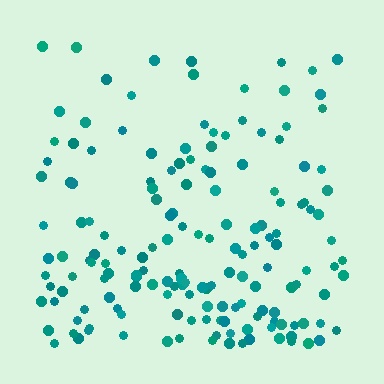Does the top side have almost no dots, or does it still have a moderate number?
Still a moderate number, just noticeably fewer than the bottom.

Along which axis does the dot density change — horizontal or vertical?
Vertical.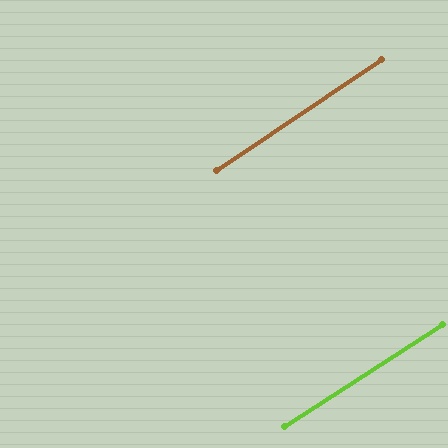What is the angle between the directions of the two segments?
Approximately 1 degree.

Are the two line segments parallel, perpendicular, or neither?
Parallel — their directions differ by only 0.9°.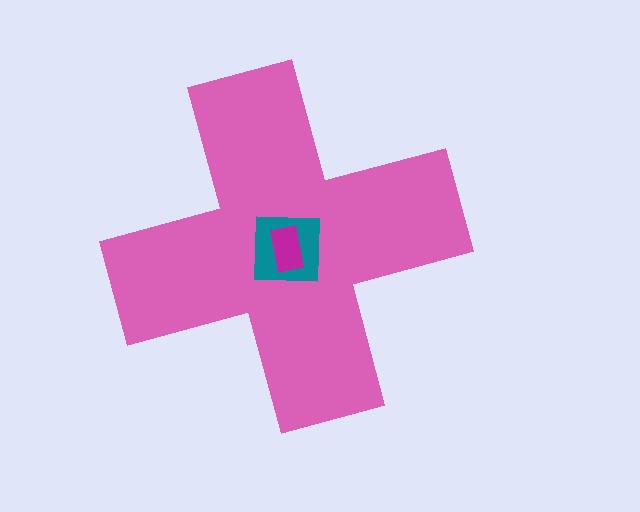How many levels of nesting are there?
3.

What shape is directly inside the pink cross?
The teal square.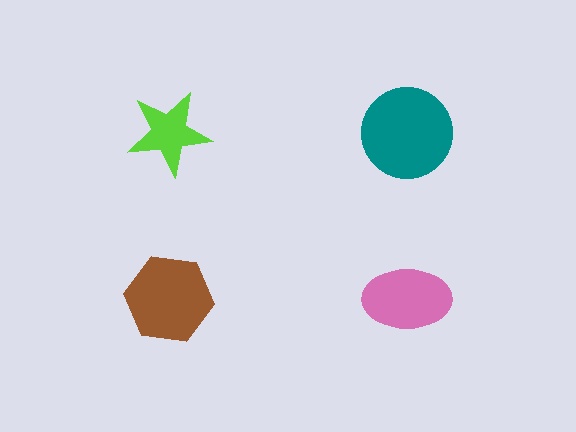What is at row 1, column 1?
A lime star.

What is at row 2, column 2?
A pink ellipse.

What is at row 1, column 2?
A teal circle.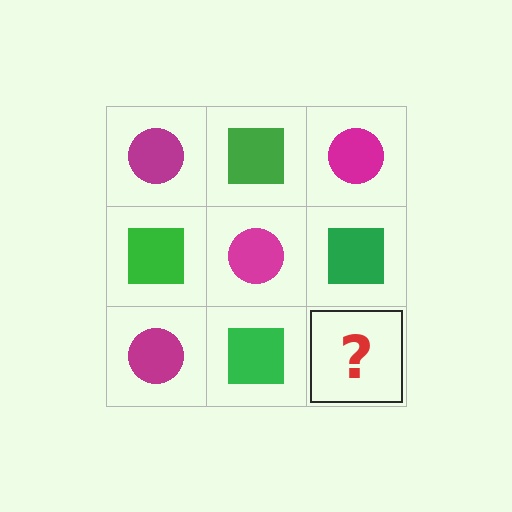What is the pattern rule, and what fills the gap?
The rule is that it alternates magenta circle and green square in a checkerboard pattern. The gap should be filled with a magenta circle.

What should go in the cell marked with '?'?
The missing cell should contain a magenta circle.